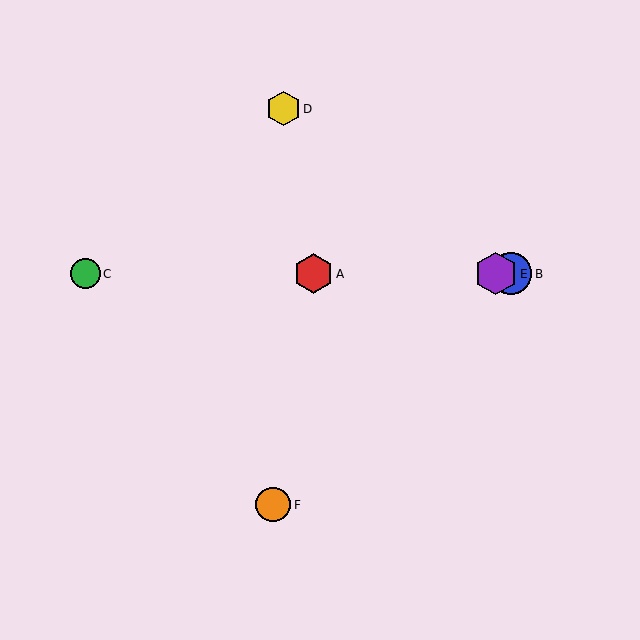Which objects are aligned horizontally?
Objects A, B, C, E are aligned horizontally.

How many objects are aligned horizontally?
4 objects (A, B, C, E) are aligned horizontally.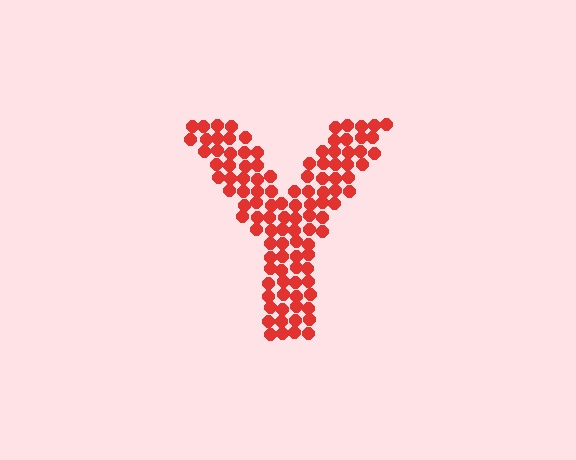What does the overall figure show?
The overall figure shows the letter Y.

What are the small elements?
The small elements are circles.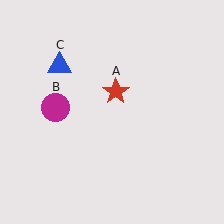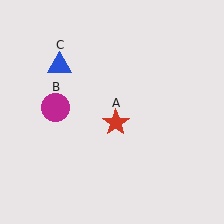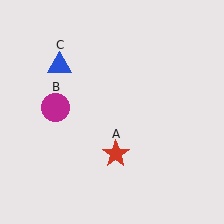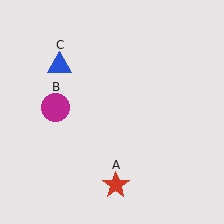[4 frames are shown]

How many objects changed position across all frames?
1 object changed position: red star (object A).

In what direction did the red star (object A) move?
The red star (object A) moved down.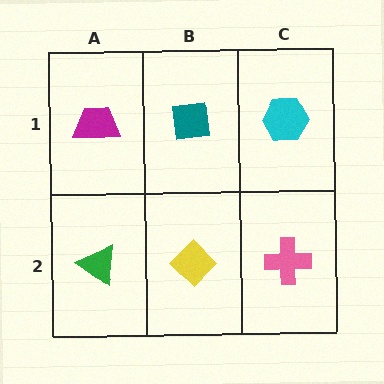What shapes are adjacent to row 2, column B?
A teal square (row 1, column B), a green triangle (row 2, column A), a pink cross (row 2, column C).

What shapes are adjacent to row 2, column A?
A magenta trapezoid (row 1, column A), a yellow diamond (row 2, column B).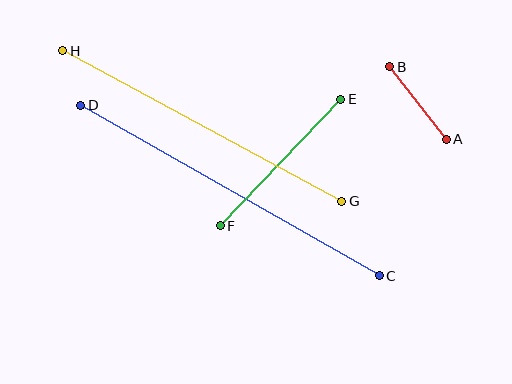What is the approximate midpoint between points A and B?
The midpoint is at approximately (418, 103) pixels.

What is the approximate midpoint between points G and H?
The midpoint is at approximately (202, 126) pixels.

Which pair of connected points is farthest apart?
Points C and D are farthest apart.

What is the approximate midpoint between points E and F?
The midpoint is at approximately (281, 162) pixels.